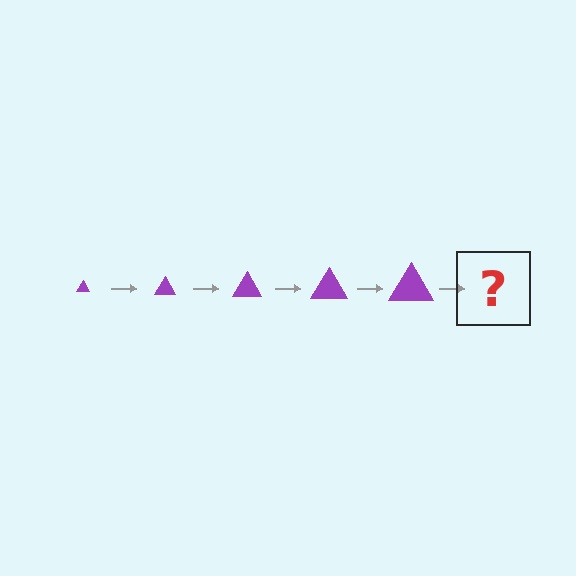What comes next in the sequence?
The next element should be a purple triangle, larger than the previous one.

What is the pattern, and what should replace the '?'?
The pattern is that the triangle gets progressively larger each step. The '?' should be a purple triangle, larger than the previous one.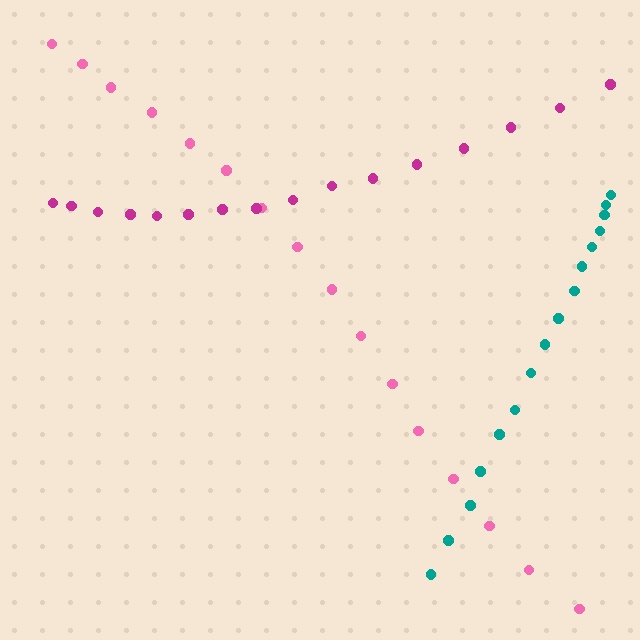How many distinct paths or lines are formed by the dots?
There are 3 distinct paths.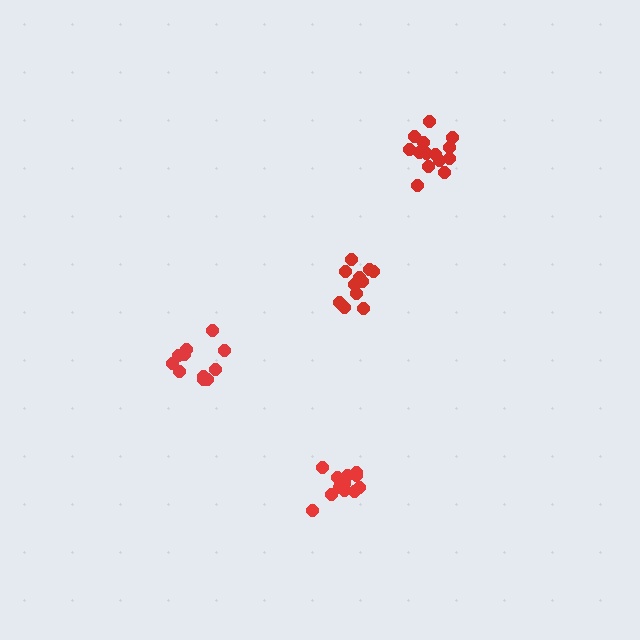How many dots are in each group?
Group 1: 11 dots, Group 2: 14 dots, Group 3: 14 dots, Group 4: 12 dots (51 total).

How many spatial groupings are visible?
There are 4 spatial groupings.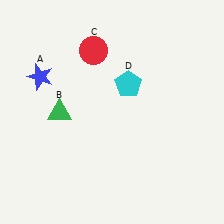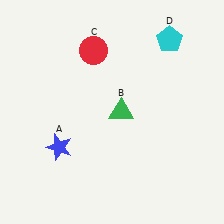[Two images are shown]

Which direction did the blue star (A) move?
The blue star (A) moved down.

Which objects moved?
The objects that moved are: the blue star (A), the green triangle (B), the cyan pentagon (D).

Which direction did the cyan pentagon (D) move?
The cyan pentagon (D) moved up.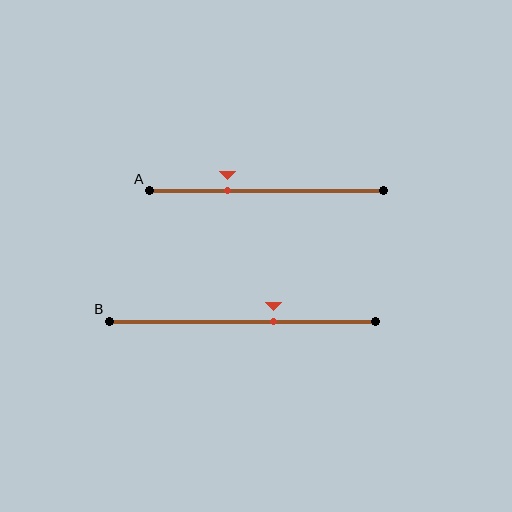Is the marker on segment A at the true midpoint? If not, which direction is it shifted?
No, the marker on segment A is shifted to the left by about 16% of the segment length.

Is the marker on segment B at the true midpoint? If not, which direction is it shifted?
No, the marker on segment B is shifted to the right by about 12% of the segment length.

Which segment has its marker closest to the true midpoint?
Segment B has its marker closest to the true midpoint.